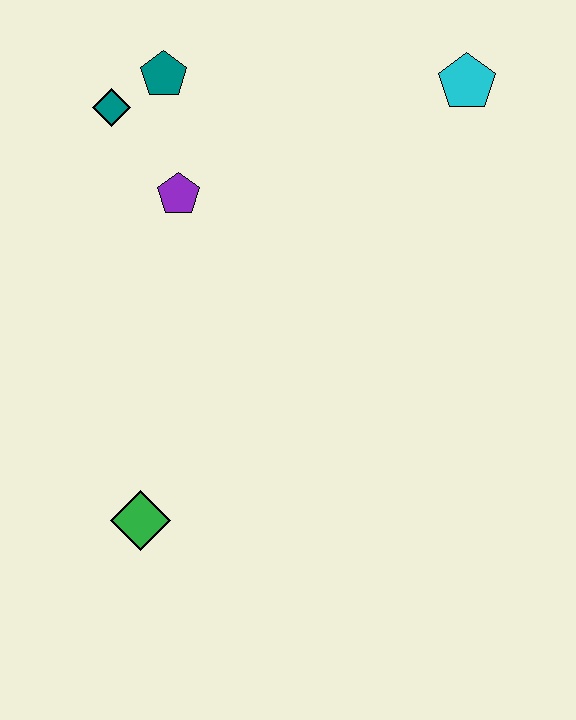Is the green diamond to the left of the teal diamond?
No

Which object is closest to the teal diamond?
The teal pentagon is closest to the teal diamond.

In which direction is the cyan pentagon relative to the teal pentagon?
The cyan pentagon is to the right of the teal pentagon.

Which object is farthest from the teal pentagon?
The green diamond is farthest from the teal pentagon.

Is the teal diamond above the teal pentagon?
No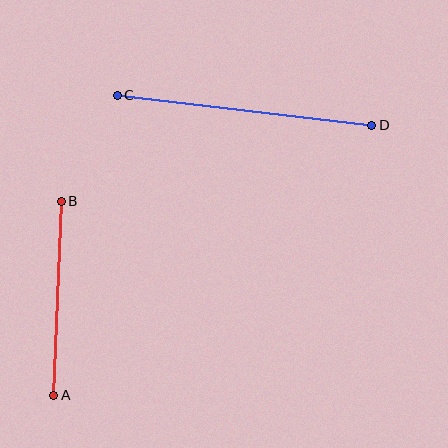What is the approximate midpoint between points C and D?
The midpoint is at approximately (244, 110) pixels.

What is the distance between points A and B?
The distance is approximately 194 pixels.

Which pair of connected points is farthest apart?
Points C and D are farthest apart.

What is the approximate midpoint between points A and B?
The midpoint is at approximately (58, 298) pixels.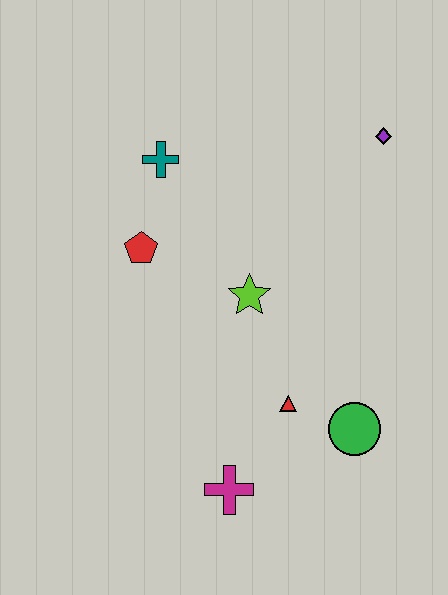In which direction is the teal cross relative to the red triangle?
The teal cross is above the red triangle.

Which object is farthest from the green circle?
The teal cross is farthest from the green circle.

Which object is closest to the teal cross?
The red pentagon is closest to the teal cross.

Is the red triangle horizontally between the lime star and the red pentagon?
No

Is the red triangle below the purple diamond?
Yes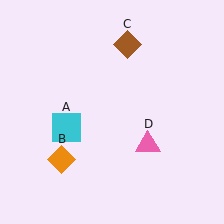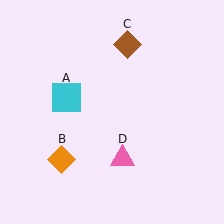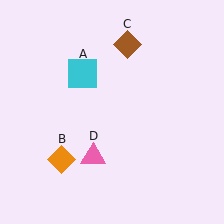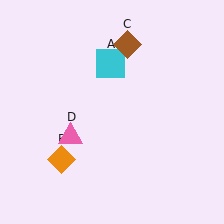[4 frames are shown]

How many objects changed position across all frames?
2 objects changed position: cyan square (object A), pink triangle (object D).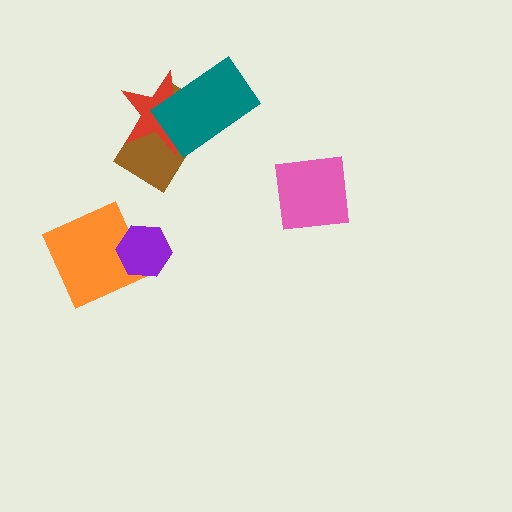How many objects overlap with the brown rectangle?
2 objects overlap with the brown rectangle.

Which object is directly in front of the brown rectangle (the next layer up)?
The red star is directly in front of the brown rectangle.